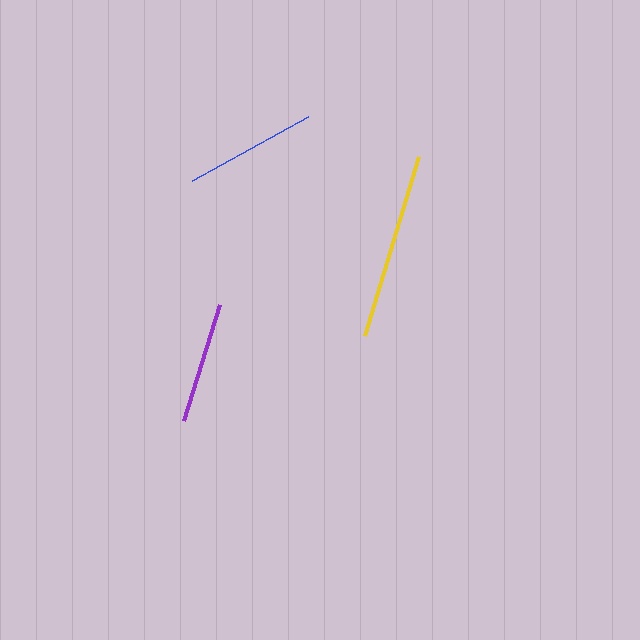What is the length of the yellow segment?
The yellow segment is approximately 187 pixels long.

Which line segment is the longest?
The yellow line is the longest at approximately 187 pixels.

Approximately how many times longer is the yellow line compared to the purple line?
The yellow line is approximately 1.5 times the length of the purple line.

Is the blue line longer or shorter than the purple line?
The blue line is longer than the purple line.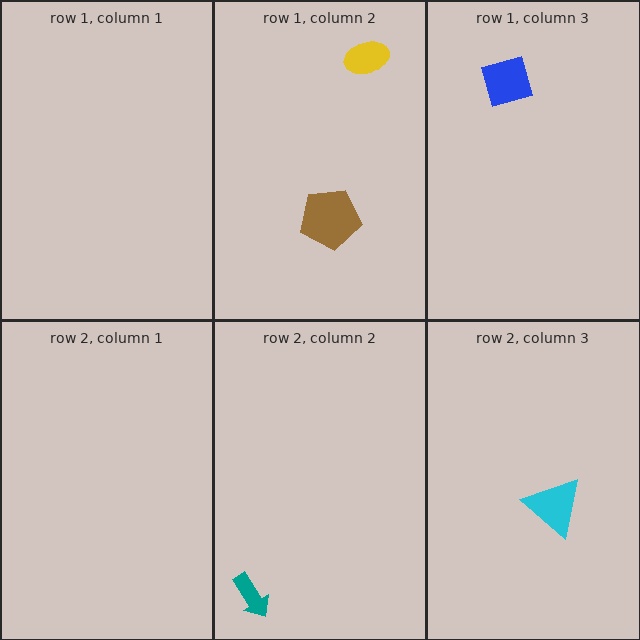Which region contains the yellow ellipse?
The row 1, column 2 region.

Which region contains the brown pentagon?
The row 1, column 2 region.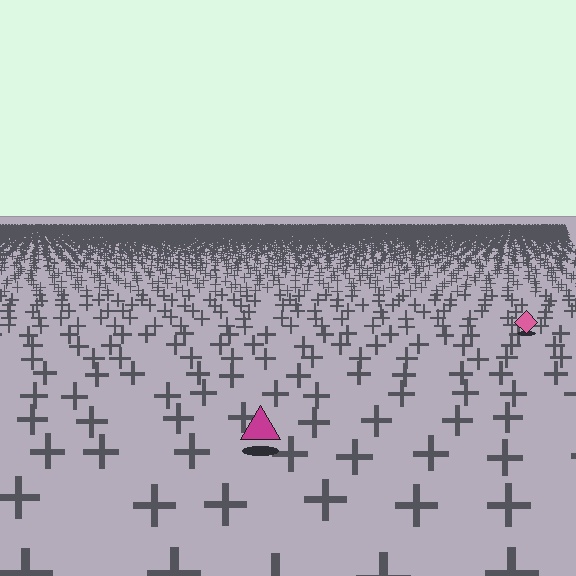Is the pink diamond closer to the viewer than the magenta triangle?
No. The magenta triangle is closer — you can tell from the texture gradient: the ground texture is coarser near it.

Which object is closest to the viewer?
The magenta triangle is closest. The texture marks near it are larger and more spread out.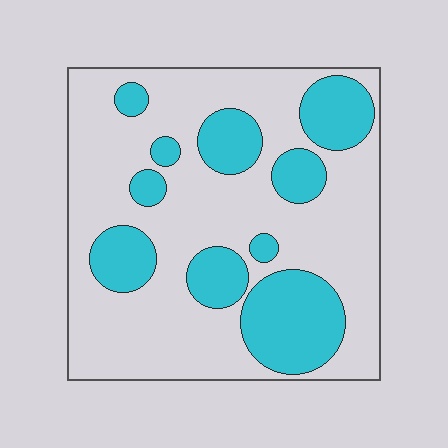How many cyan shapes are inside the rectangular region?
10.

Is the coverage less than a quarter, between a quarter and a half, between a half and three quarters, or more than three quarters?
Between a quarter and a half.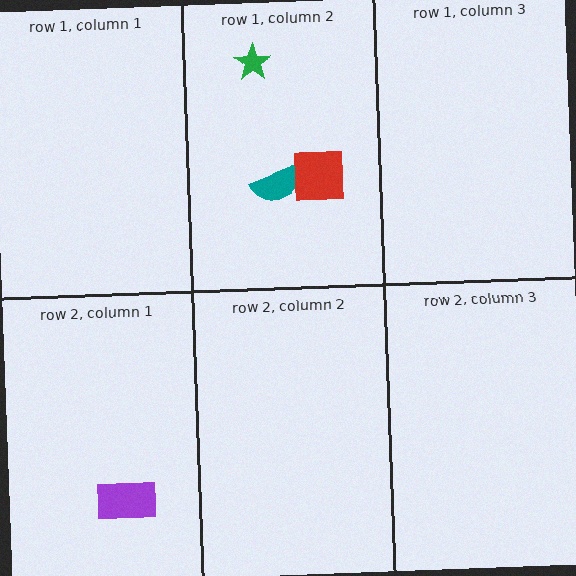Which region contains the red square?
The row 1, column 2 region.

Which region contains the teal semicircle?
The row 1, column 2 region.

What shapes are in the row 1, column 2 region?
The teal semicircle, the red square, the green star.